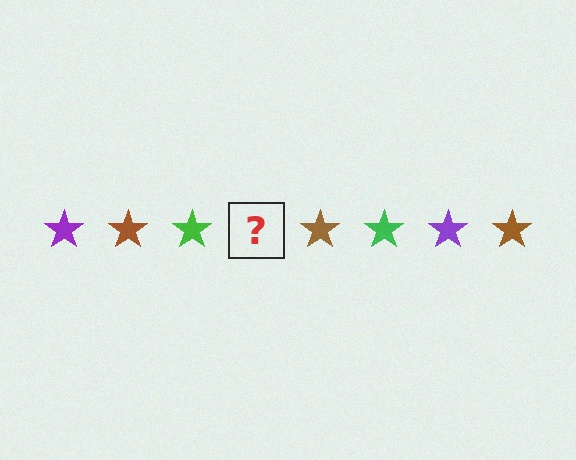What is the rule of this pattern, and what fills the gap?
The rule is that the pattern cycles through purple, brown, green stars. The gap should be filled with a purple star.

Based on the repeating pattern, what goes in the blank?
The blank should be a purple star.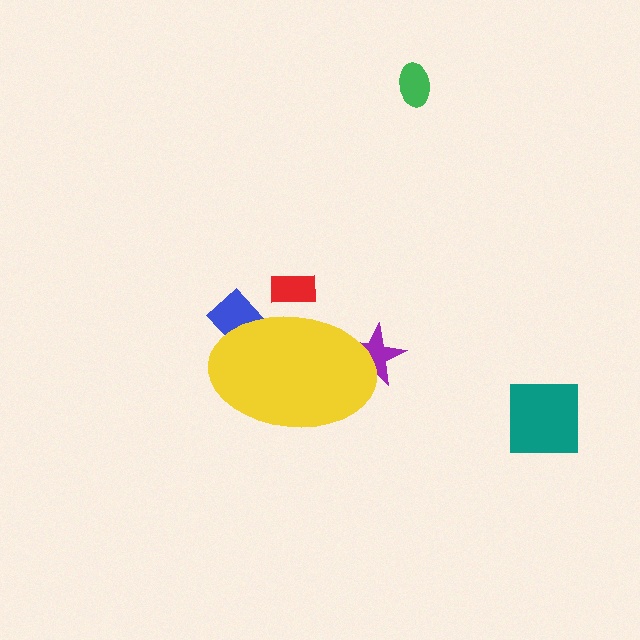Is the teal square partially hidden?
No, the teal square is fully visible.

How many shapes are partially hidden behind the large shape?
3 shapes are partially hidden.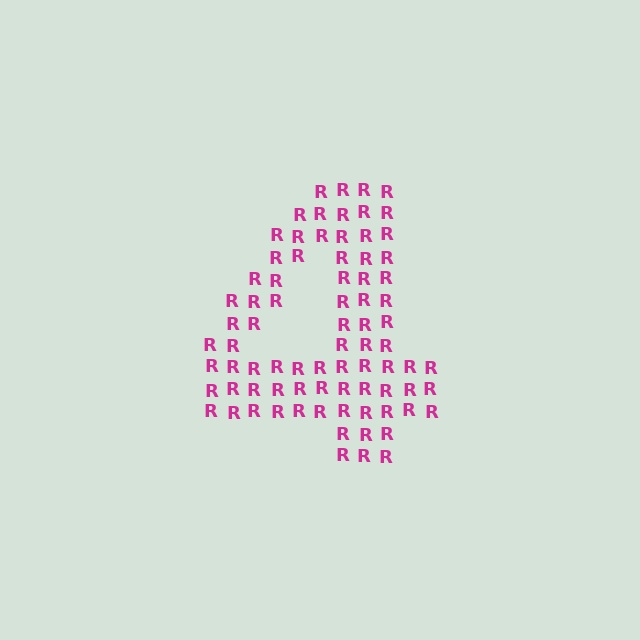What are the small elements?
The small elements are letter R's.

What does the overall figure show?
The overall figure shows the digit 4.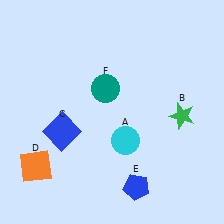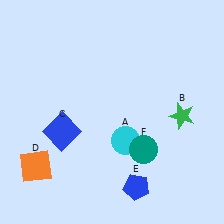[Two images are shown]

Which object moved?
The teal circle (F) moved down.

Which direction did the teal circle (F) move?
The teal circle (F) moved down.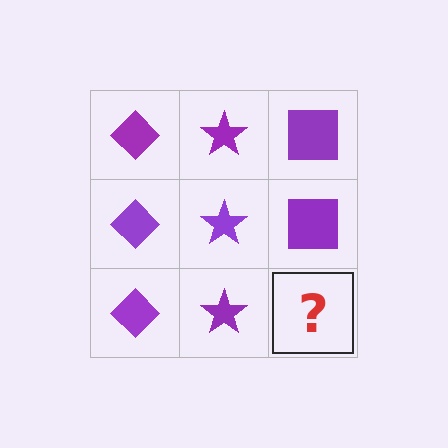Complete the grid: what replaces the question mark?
The question mark should be replaced with a purple square.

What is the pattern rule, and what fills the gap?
The rule is that each column has a consistent shape. The gap should be filled with a purple square.